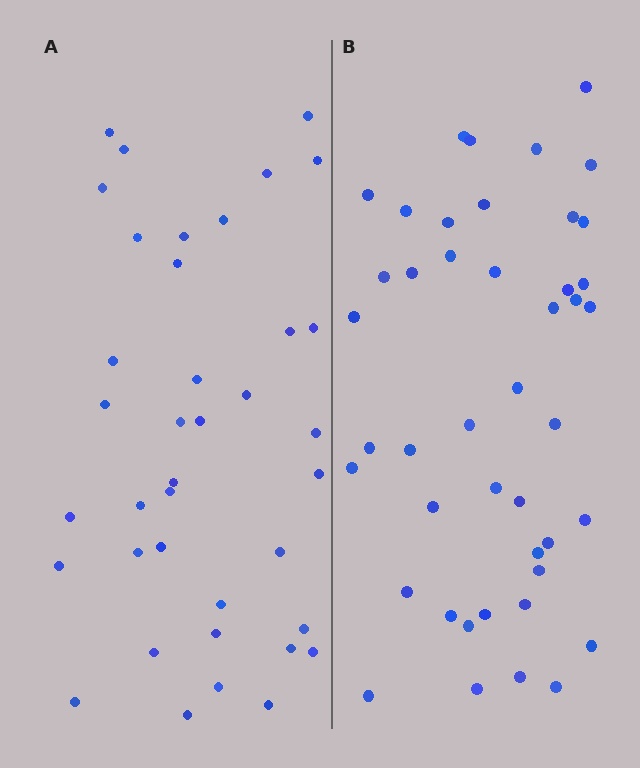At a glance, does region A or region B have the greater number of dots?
Region B (the right region) has more dots.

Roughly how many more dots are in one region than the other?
Region B has about 6 more dots than region A.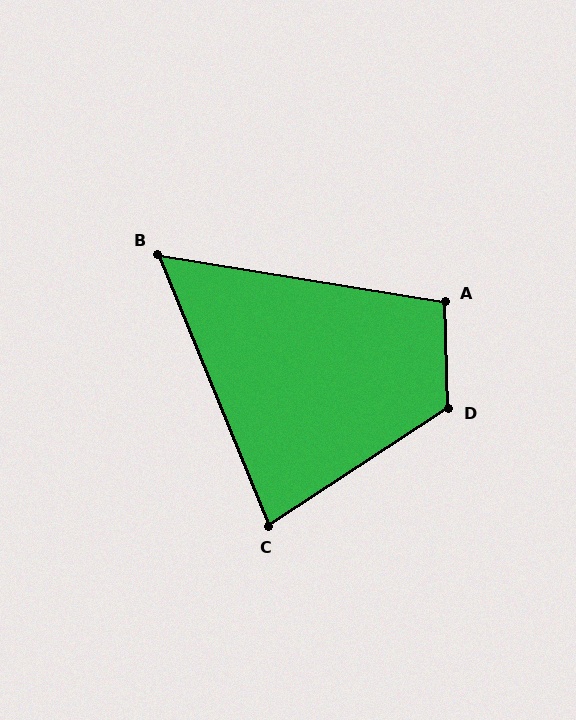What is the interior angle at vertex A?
Approximately 101 degrees (obtuse).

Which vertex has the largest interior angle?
D, at approximately 121 degrees.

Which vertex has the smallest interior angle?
B, at approximately 59 degrees.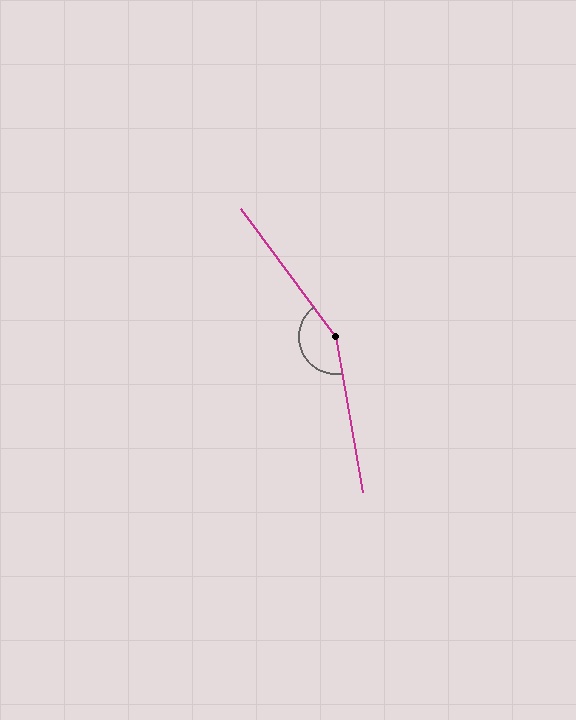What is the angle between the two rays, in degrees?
Approximately 153 degrees.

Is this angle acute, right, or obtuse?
It is obtuse.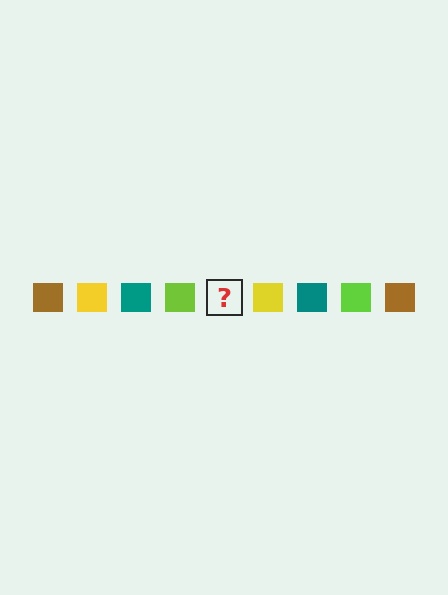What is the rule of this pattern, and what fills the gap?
The rule is that the pattern cycles through brown, yellow, teal, lime squares. The gap should be filled with a brown square.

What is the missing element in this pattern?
The missing element is a brown square.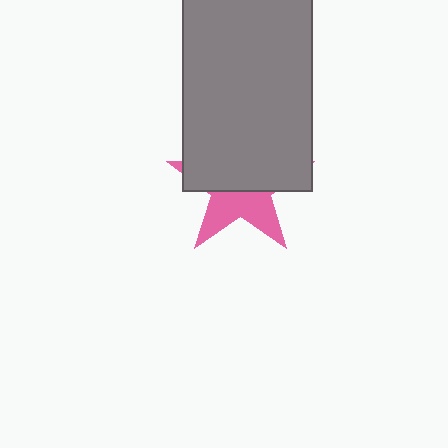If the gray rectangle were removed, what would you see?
You would see the complete pink star.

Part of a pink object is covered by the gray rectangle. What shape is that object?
It is a star.